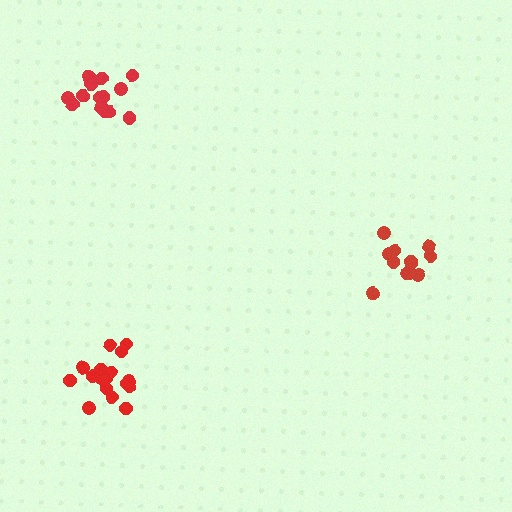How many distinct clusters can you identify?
There are 3 distinct clusters.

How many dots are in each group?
Group 1: 17 dots, Group 2: 12 dots, Group 3: 15 dots (44 total).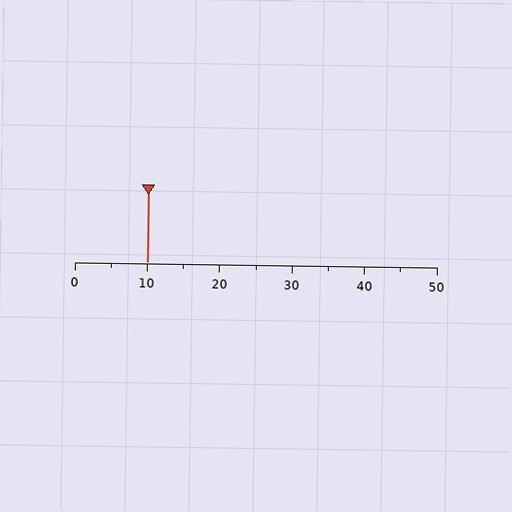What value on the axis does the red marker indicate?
The marker indicates approximately 10.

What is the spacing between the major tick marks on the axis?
The major ticks are spaced 10 apart.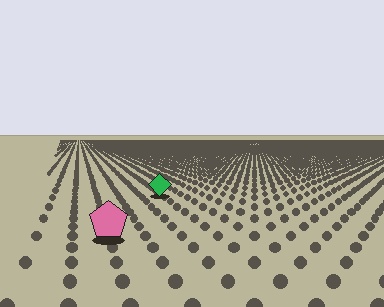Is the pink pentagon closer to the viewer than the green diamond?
Yes. The pink pentagon is closer — you can tell from the texture gradient: the ground texture is coarser near it.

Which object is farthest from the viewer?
The green diamond is farthest from the viewer. It appears smaller and the ground texture around it is denser.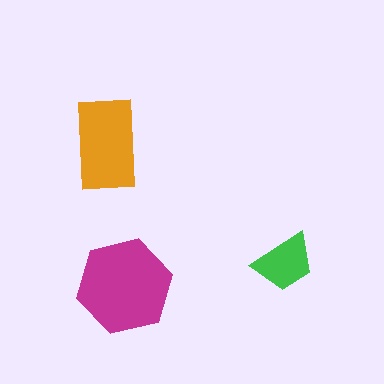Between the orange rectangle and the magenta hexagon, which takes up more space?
The magenta hexagon.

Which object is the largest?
The magenta hexagon.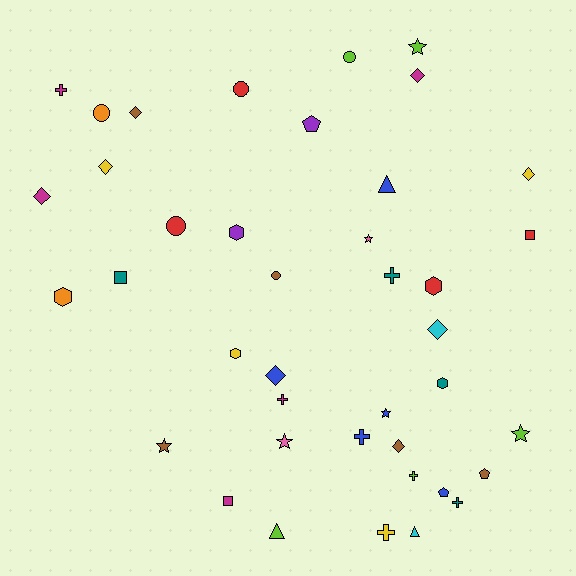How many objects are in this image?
There are 40 objects.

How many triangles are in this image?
There are 3 triangles.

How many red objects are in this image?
There are 4 red objects.